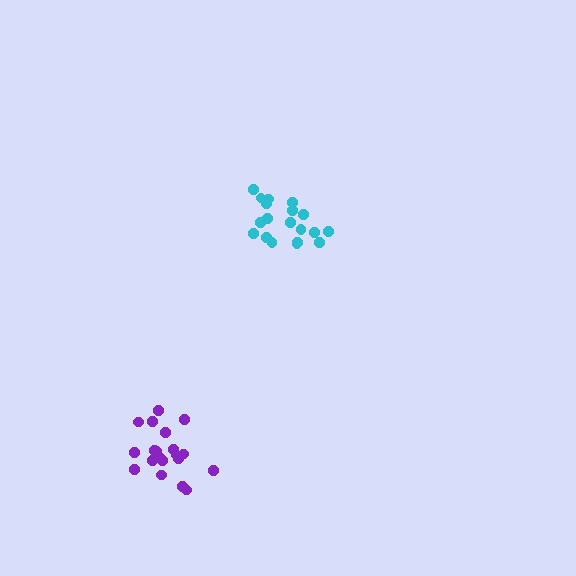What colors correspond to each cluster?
The clusters are colored: cyan, purple.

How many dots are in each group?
Group 1: 19 dots, Group 2: 21 dots (40 total).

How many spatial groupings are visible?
There are 2 spatial groupings.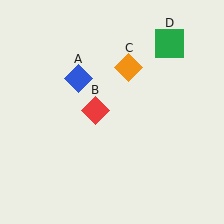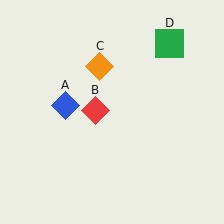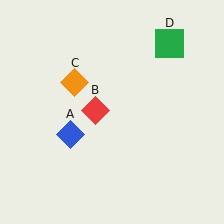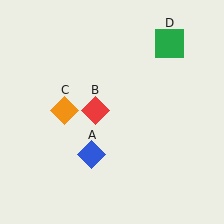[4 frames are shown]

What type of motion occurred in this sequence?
The blue diamond (object A), orange diamond (object C) rotated counterclockwise around the center of the scene.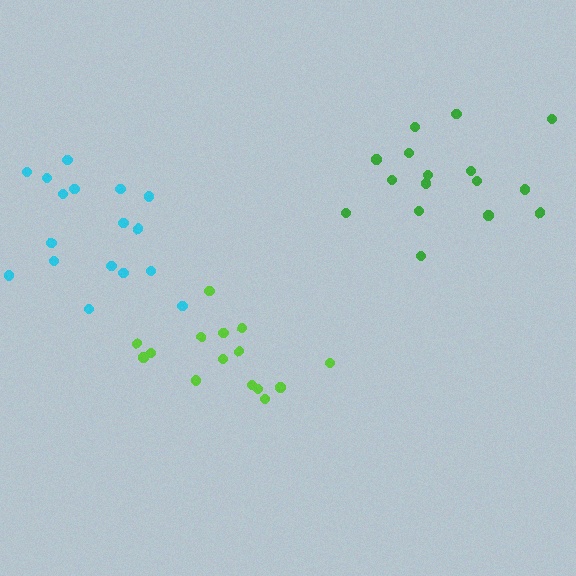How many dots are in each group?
Group 1: 15 dots, Group 2: 16 dots, Group 3: 17 dots (48 total).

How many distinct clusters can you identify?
There are 3 distinct clusters.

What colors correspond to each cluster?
The clusters are colored: lime, green, cyan.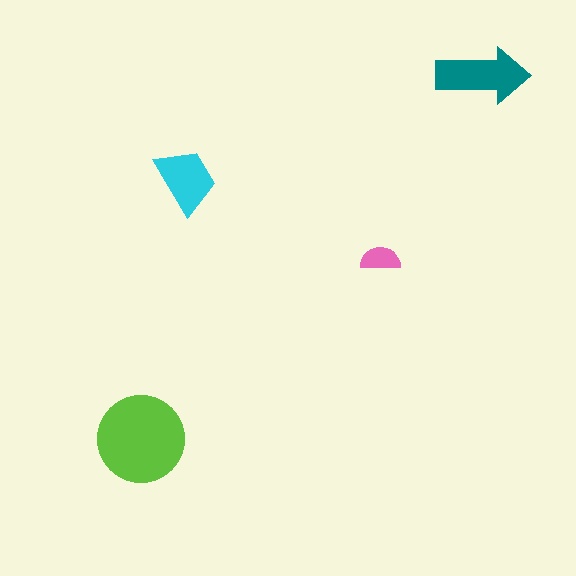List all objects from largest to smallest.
The lime circle, the teal arrow, the cyan trapezoid, the pink semicircle.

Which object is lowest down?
The lime circle is bottommost.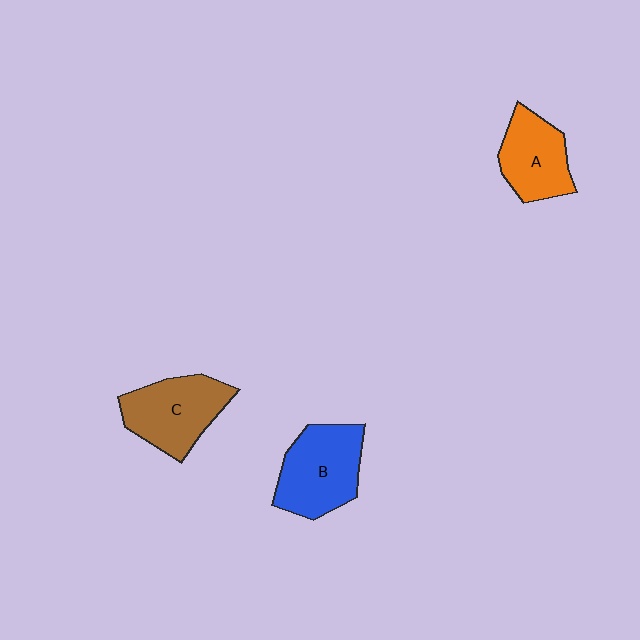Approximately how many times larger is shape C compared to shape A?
Approximately 1.2 times.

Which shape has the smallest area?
Shape A (orange).